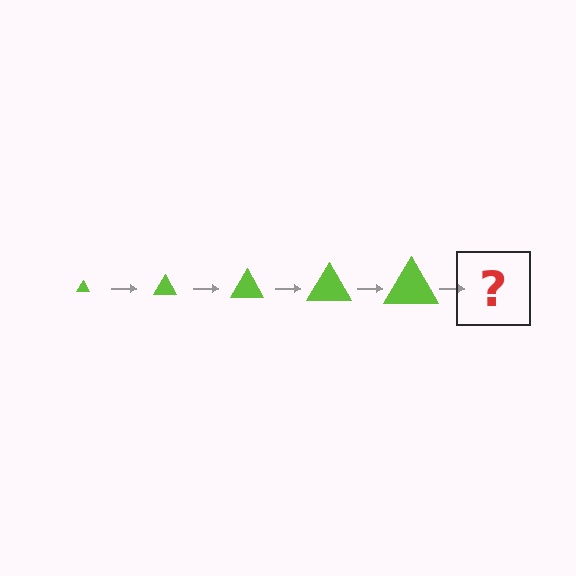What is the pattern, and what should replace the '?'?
The pattern is that the triangle gets progressively larger each step. The '?' should be a lime triangle, larger than the previous one.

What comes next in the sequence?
The next element should be a lime triangle, larger than the previous one.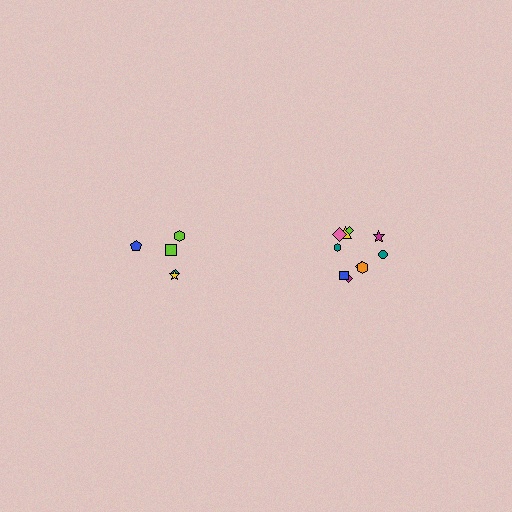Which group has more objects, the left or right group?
The right group.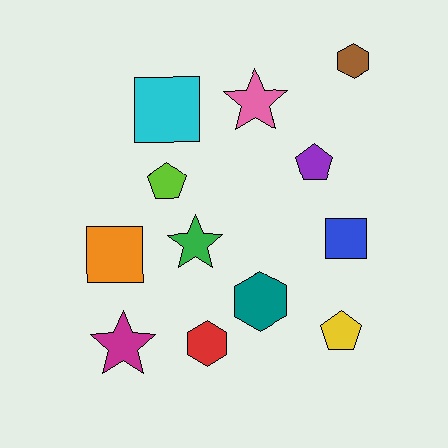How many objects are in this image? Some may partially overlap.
There are 12 objects.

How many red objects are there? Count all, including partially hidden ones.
There is 1 red object.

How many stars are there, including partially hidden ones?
There are 3 stars.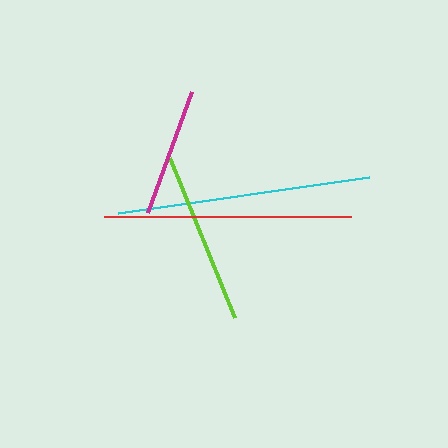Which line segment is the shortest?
The magenta line is the shortest at approximately 129 pixels.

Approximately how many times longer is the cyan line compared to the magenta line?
The cyan line is approximately 2.0 times the length of the magenta line.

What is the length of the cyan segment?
The cyan segment is approximately 254 pixels long.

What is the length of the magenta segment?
The magenta segment is approximately 129 pixels long.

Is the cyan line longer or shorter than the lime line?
The cyan line is longer than the lime line.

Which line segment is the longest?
The cyan line is the longest at approximately 254 pixels.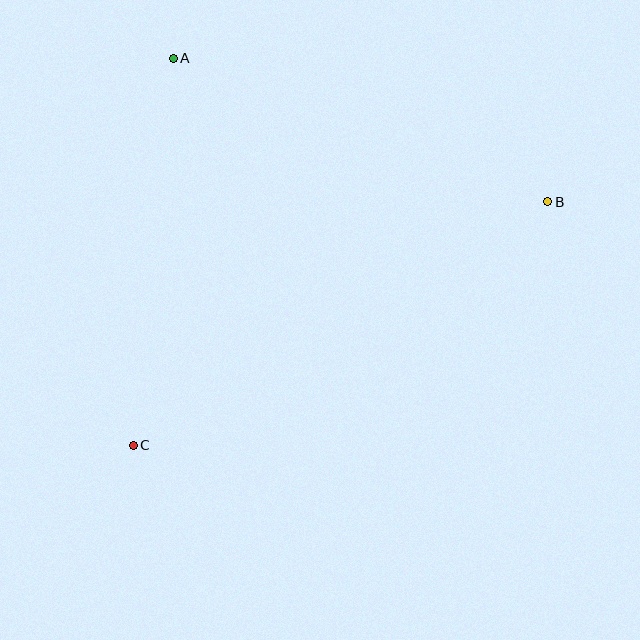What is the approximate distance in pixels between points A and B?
The distance between A and B is approximately 401 pixels.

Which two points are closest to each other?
Points A and C are closest to each other.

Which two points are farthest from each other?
Points B and C are farthest from each other.